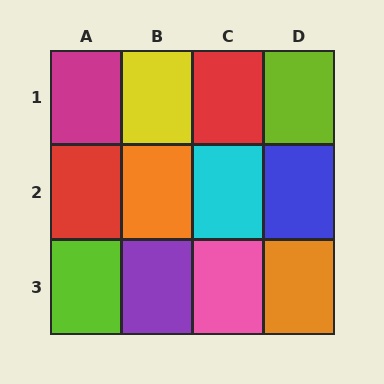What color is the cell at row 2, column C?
Cyan.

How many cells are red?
2 cells are red.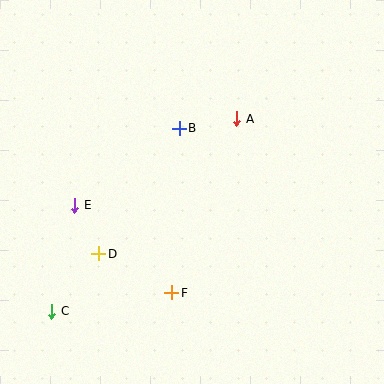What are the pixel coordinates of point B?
Point B is at (179, 128).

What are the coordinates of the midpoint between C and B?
The midpoint between C and B is at (116, 220).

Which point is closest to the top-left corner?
Point E is closest to the top-left corner.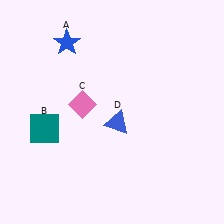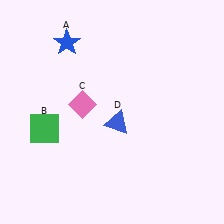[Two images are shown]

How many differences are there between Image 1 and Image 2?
There is 1 difference between the two images.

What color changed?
The square (B) changed from teal in Image 1 to green in Image 2.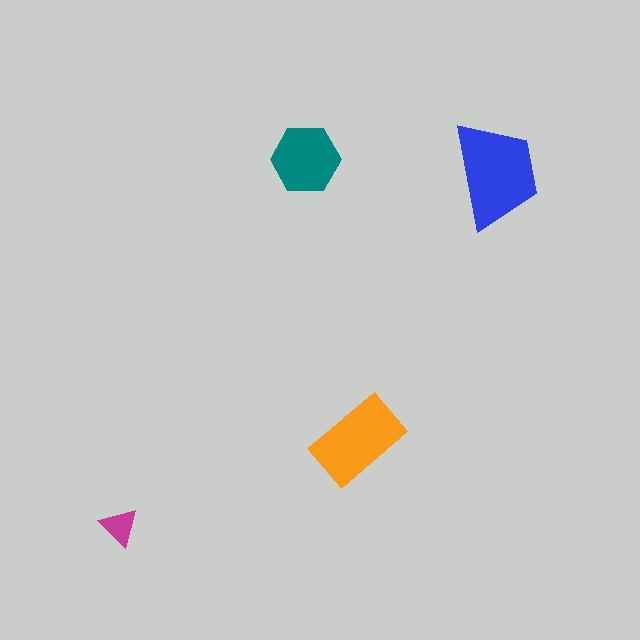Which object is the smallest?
The magenta triangle.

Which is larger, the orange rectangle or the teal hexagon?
The orange rectangle.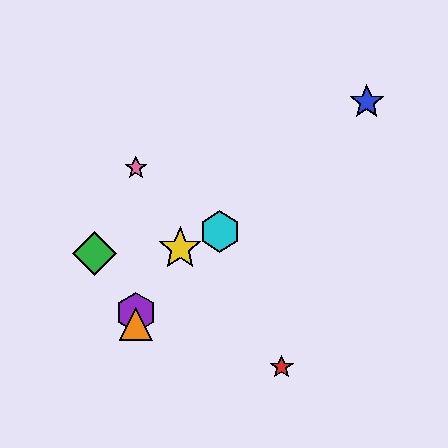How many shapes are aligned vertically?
3 shapes (the purple hexagon, the orange triangle, the pink star) are aligned vertically.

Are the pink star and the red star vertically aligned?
No, the pink star is at x≈136 and the red star is at x≈282.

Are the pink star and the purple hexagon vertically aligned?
Yes, both are at x≈136.